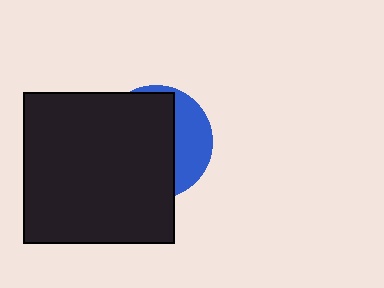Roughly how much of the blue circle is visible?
A small part of it is visible (roughly 31%).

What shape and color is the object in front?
The object in front is a black square.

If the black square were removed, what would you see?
You would see the complete blue circle.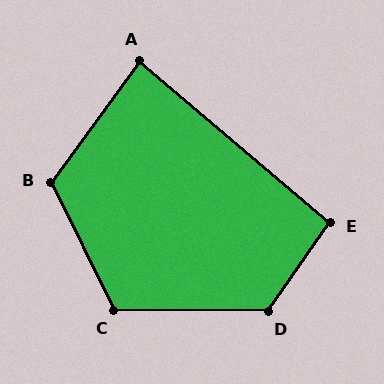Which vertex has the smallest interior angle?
A, at approximately 86 degrees.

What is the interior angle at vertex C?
Approximately 117 degrees (obtuse).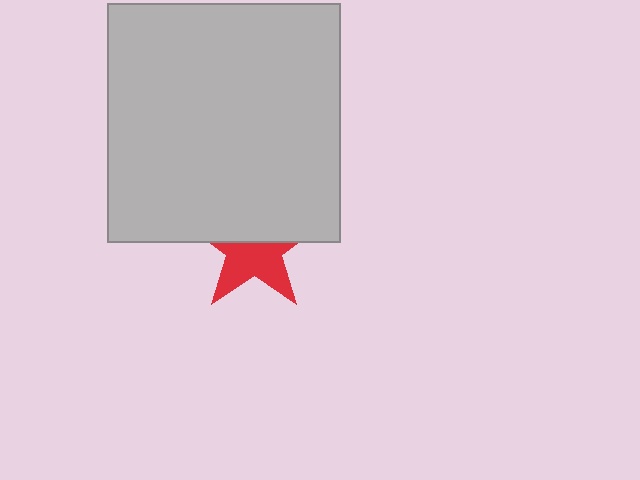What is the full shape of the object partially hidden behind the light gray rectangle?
The partially hidden object is a red star.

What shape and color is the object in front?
The object in front is a light gray rectangle.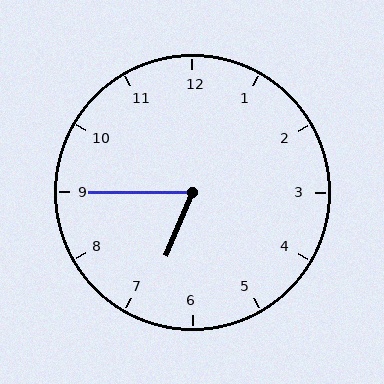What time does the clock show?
6:45.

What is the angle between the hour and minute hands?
Approximately 68 degrees.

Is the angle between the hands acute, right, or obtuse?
It is acute.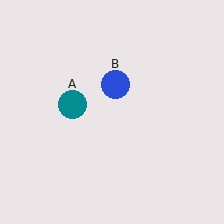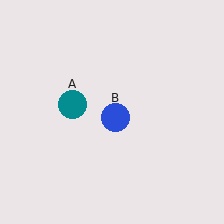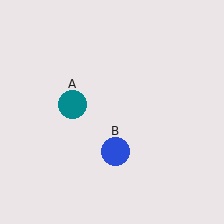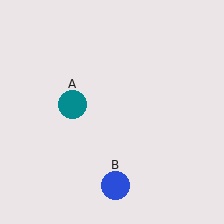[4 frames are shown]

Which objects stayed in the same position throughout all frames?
Teal circle (object A) remained stationary.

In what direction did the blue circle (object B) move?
The blue circle (object B) moved down.